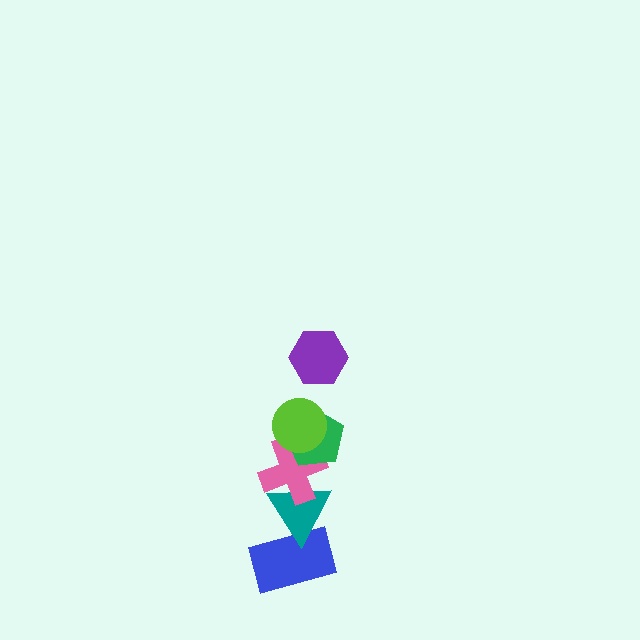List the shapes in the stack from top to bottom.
From top to bottom: the purple hexagon, the lime circle, the green pentagon, the pink cross, the teal triangle, the blue rectangle.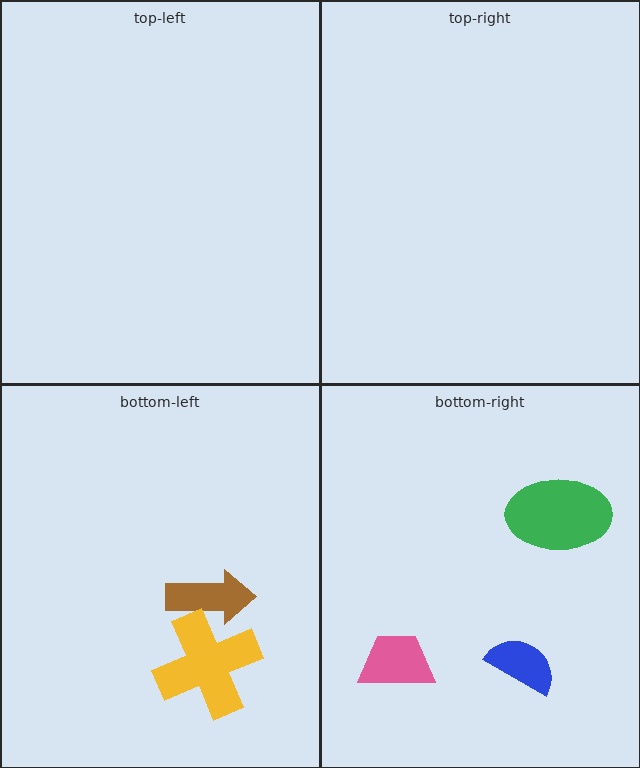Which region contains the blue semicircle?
The bottom-right region.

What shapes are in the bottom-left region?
The brown arrow, the yellow cross.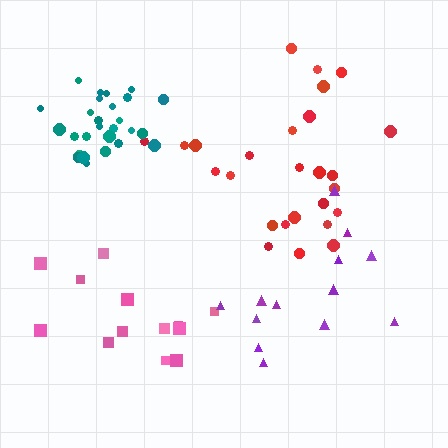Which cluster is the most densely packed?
Teal.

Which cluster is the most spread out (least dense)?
Red.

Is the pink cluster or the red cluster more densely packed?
Pink.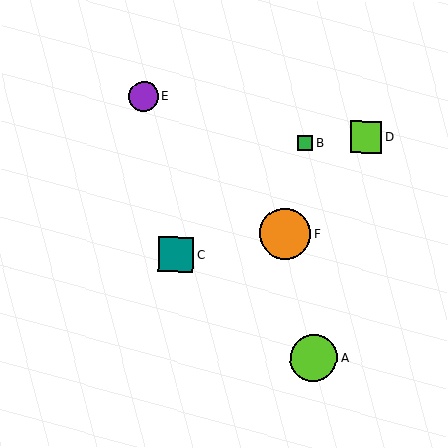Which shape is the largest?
The orange circle (labeled F) is the largest.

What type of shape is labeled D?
Shape D is a lime square.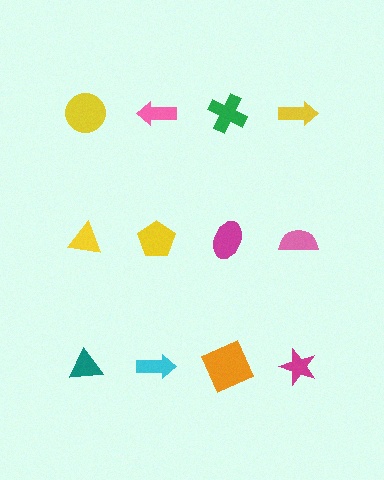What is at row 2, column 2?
A yellow pentagon.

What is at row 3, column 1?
A teal triangle.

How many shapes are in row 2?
4 shapes.